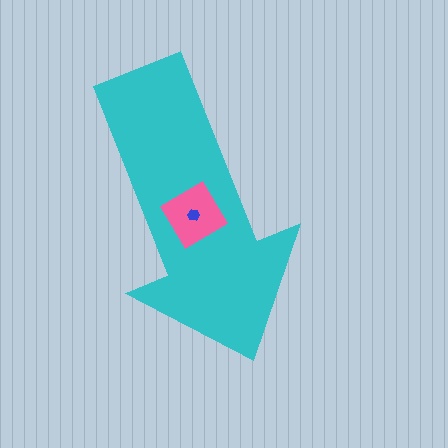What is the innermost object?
The blue hexagon.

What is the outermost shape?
The cyan arrow.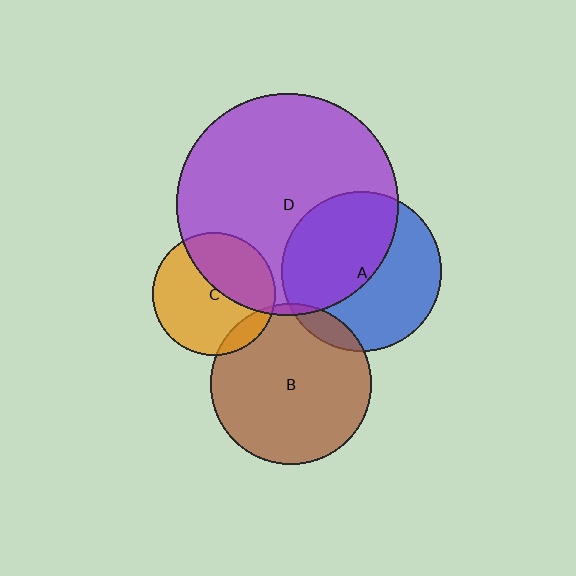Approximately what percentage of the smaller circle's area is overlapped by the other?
Approximately 50%.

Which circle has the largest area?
Circle D (purple).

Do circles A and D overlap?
Yes.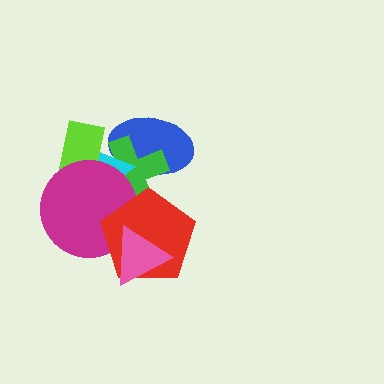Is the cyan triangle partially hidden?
Yes, it is partially covered by another shape.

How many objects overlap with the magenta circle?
5 objects overlap with the magenta circle.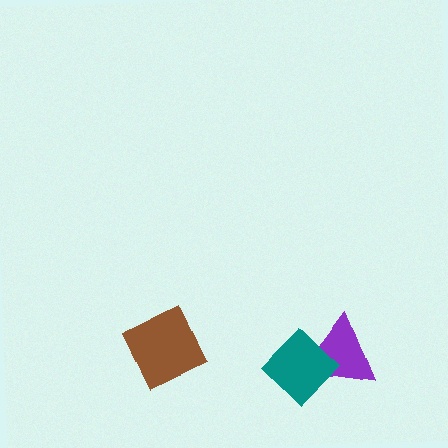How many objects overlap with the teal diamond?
1 object overlaps with the teal diamond.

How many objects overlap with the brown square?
0 objects overlap with the brown square.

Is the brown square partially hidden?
No, no other shape covers it.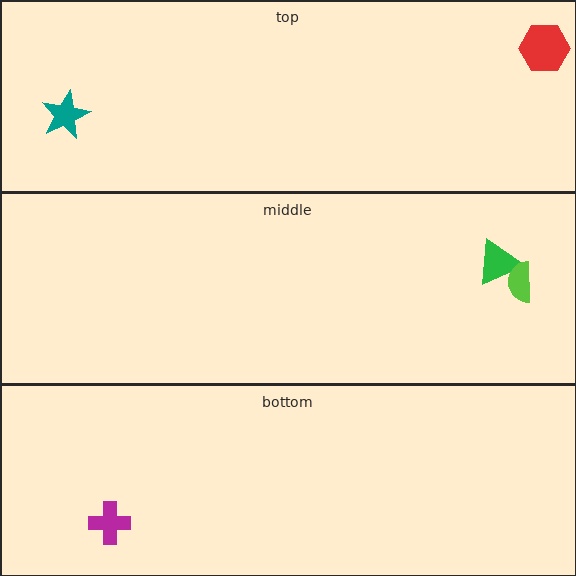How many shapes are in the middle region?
2.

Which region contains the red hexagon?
The top region.